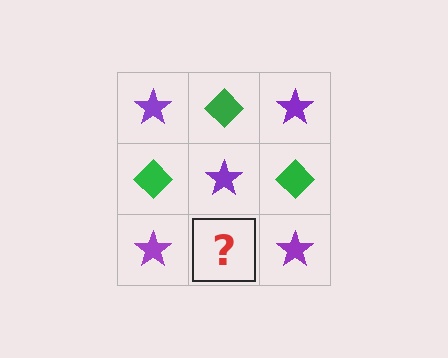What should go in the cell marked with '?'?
The missing cell should contain a green diamond.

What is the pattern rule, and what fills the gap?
The rule is that it alternates purple star and green diamond in a checkerboard pattern. The gap should be filled with a green diamond.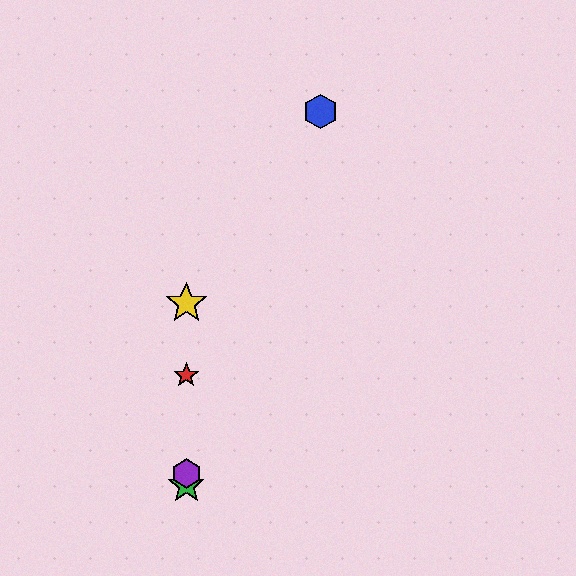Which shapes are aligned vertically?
The red star, the green star, the yellow star, the purple hexagon are aligned vertically.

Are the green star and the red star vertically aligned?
Yes, both are at x≈186.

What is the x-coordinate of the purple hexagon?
The purple hexagon is at x≈186.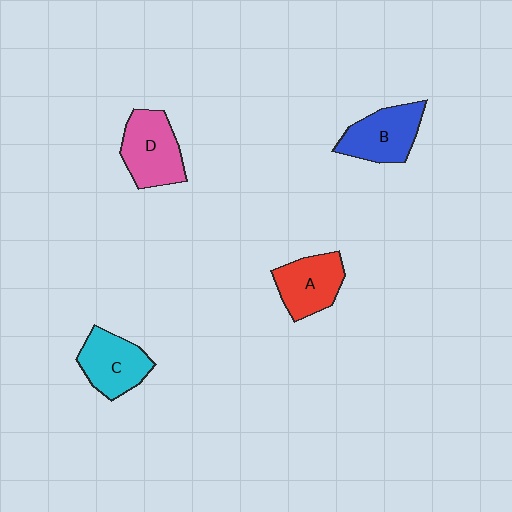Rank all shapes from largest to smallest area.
From largest to smallest: D (pink), B (blue), C (cyan), A (red).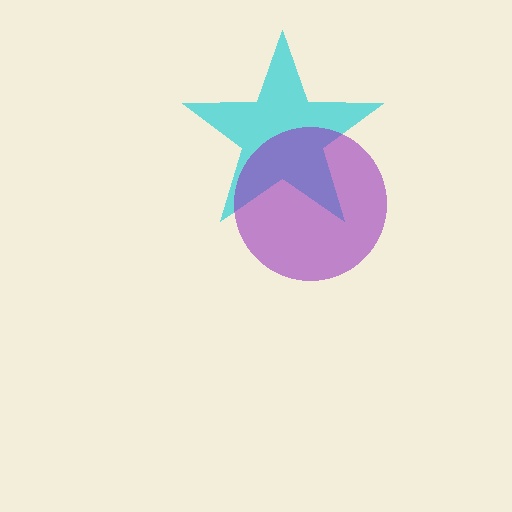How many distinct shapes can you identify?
There are 2 distinct shapes: a cyan star, a purple circle.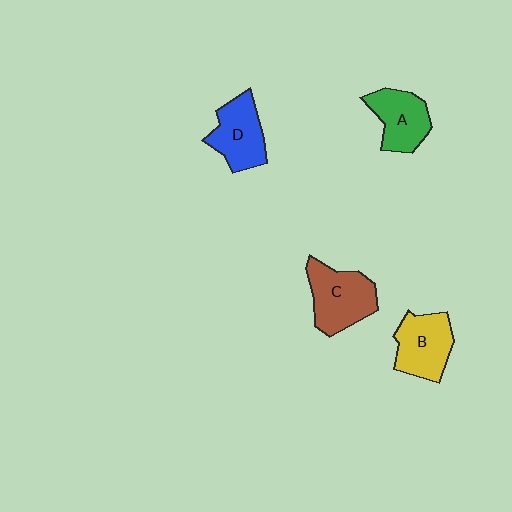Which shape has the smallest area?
Shape A (green).